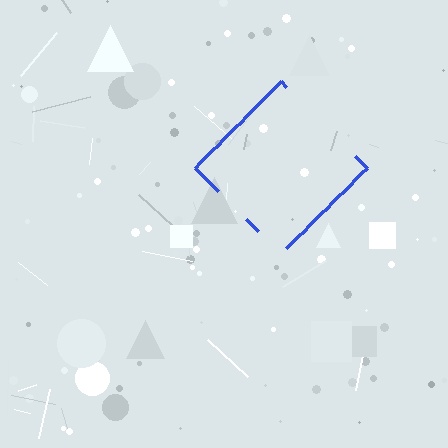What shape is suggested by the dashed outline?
The dashed outline suggests a diamond.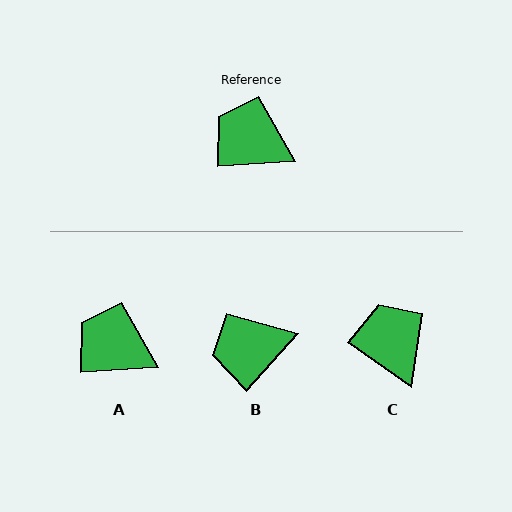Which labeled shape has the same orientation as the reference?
A.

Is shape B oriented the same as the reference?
No, it is off by about 45 degrees.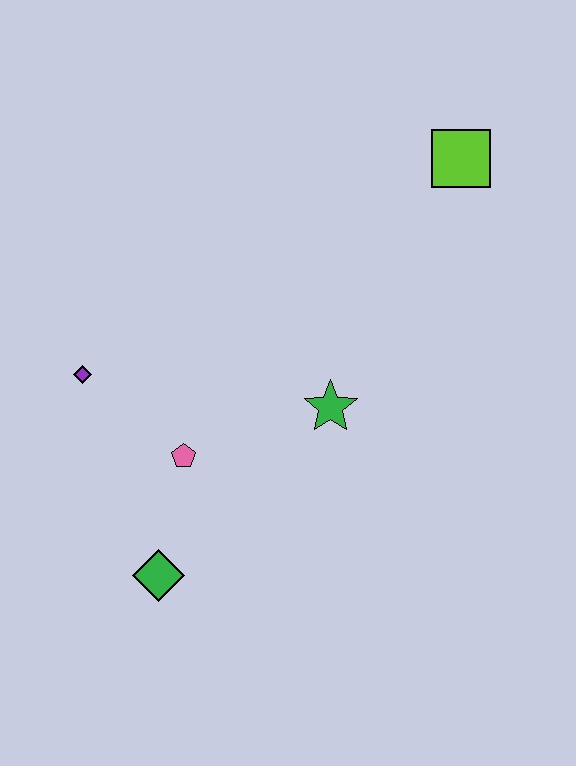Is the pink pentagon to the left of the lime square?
Yes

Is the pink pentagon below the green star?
Yes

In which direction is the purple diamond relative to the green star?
The purple diamond is to the left of the green star.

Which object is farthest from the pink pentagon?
The lime square is farthest from the pink pentagon.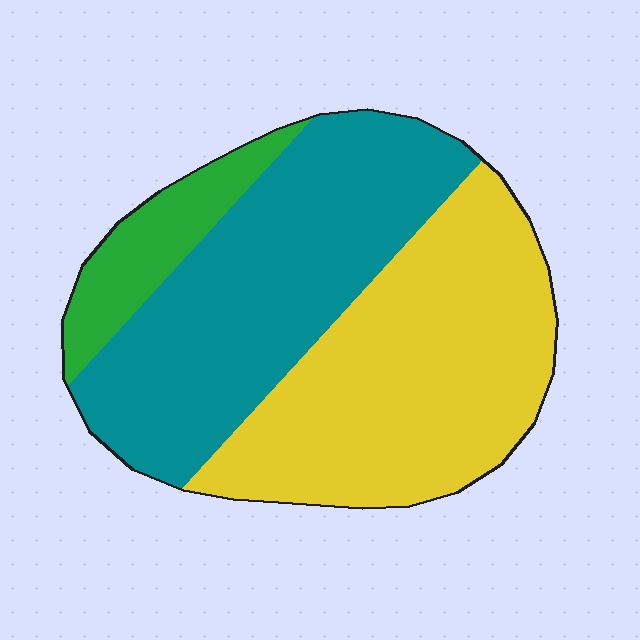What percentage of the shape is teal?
Teal covers roughly 45% of the shape.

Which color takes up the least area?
Green, at roughly 10%.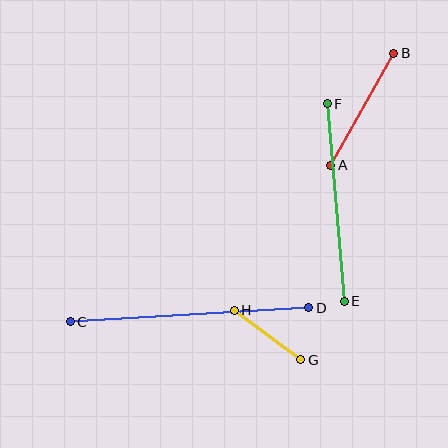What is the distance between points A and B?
The distance is approximately 129 pixels.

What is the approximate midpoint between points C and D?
The midpoint is at approximately (190, 315) pixels.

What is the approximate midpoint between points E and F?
The midpoint is at approximately (336, 202) pixels.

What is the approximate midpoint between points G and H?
The midpoint is at approximately (267, 335) pixels.